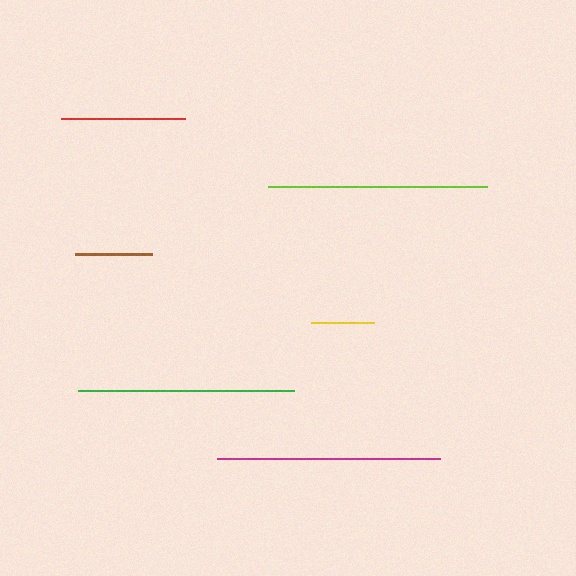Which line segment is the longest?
The magenta line is the longest at approximately 223 pixels.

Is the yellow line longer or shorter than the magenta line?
The magenta line is longer than the yellow line.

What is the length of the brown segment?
The brown segment is approximately 77 pixels long.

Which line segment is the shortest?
The yellow line is the shortest at approximately 64 pixels.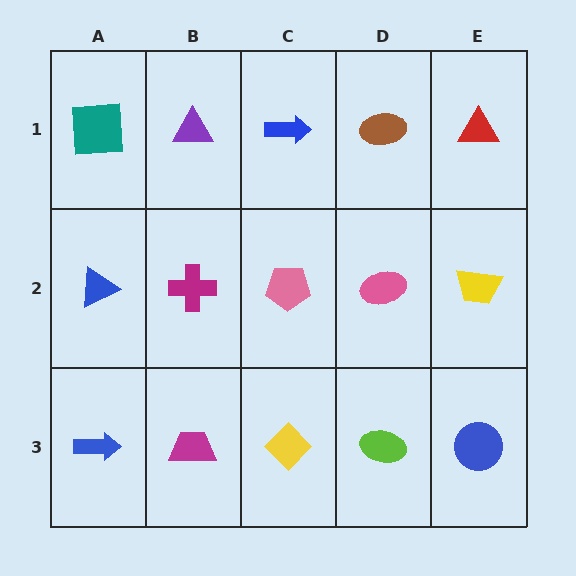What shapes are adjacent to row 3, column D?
A pink ellipse (row 2, column D), a yellow diamond (row 3, column C), a blue circle (row 3, column E).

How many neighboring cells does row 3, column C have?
3.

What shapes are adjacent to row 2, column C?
A blue arrow (row 1, column C), a yellow diamond (row 3, column C), a magenta cross (row 2, column B), a pink ellipse (row 2, column D).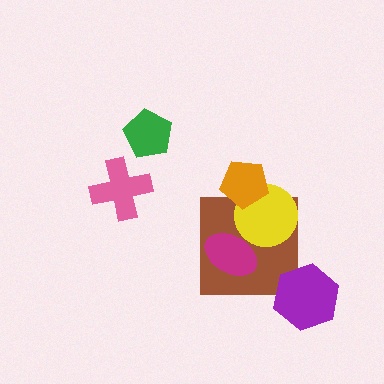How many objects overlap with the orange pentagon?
2 objects overlap with the orange pentagon.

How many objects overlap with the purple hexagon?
0 objects overlap with the purple hexagon.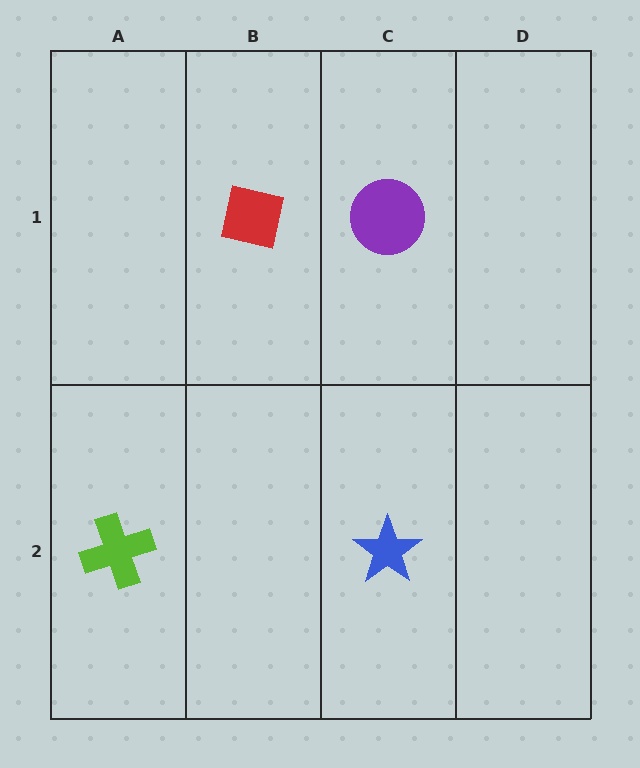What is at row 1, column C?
A purple circle.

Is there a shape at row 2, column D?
No, that cell is empty.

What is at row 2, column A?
A lime cross.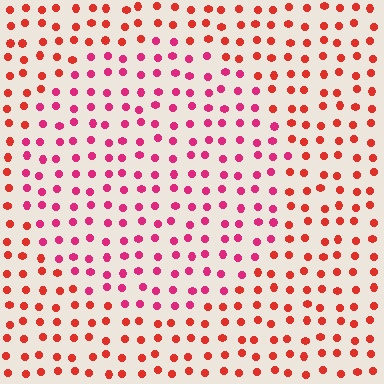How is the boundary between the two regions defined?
The boundary is defined purely by a slight shift in hue (about 31 degrees). Spacing, size, and orientation are identical on both sides.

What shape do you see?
I see a circle.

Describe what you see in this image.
The image is filled with small red elements in a uniform arrangement. A circle-shaped region is visible where the elements are tinted to a slightly different hue, forming a subtle color boundary.